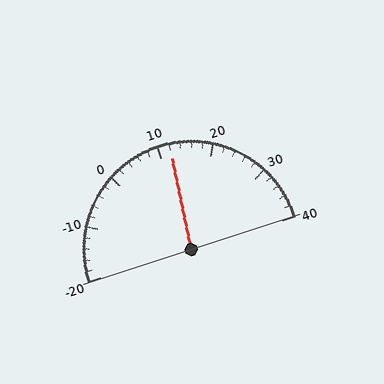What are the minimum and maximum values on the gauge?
The gauge ranges from -20 to 40.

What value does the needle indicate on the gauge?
The needle indicates approximately 12.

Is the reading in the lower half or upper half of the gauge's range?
The reading is in the upper half of the range (-20 to 40).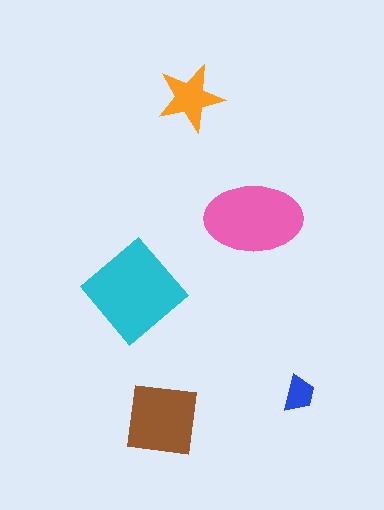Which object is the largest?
The cyan diamond.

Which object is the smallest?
The blue trapezoid.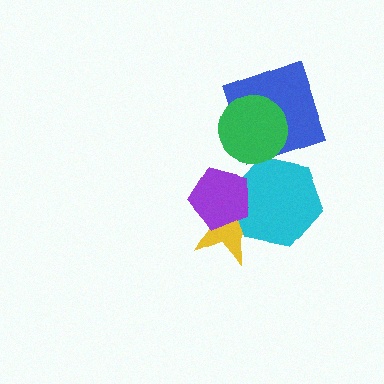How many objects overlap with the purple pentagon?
2 objects overlap with the purple pentagon.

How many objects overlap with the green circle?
1 object overlaps with the green circle.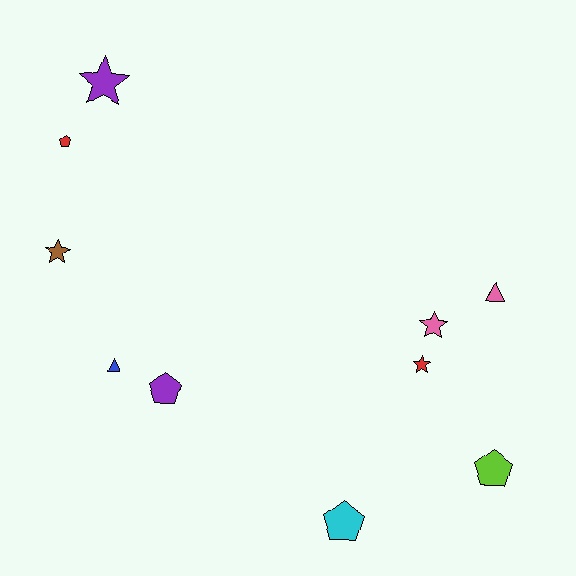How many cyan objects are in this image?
There is 1 cyan object.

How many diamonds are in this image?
There are no diamonds.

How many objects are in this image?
There are 10 objects.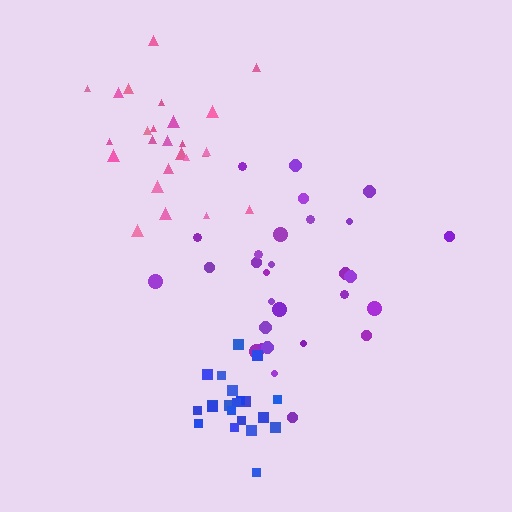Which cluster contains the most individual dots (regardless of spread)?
Purple (29).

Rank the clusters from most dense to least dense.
blue, pink, purple.